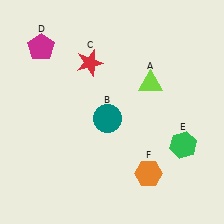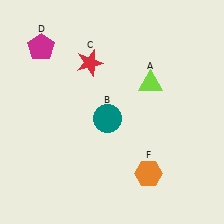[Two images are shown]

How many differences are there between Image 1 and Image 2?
There is 1 difference between the two images.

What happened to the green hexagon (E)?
The green hexagon (E) was removed in Image 2. It was in the bottom-right area of Image 1.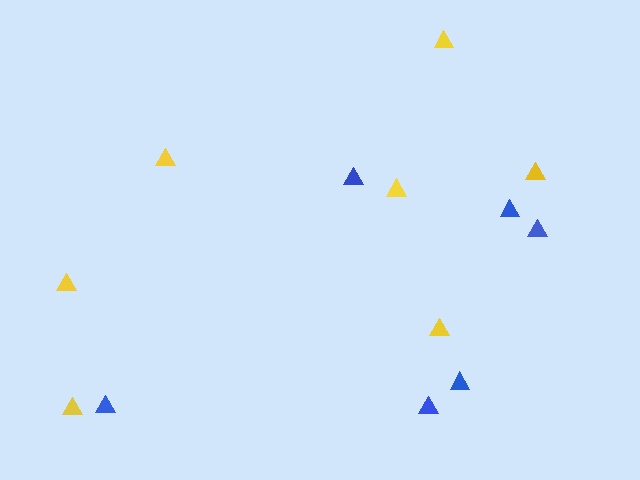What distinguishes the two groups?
There are 2 groups: one group of blue triangles (6) and one group of yellow triangles (7).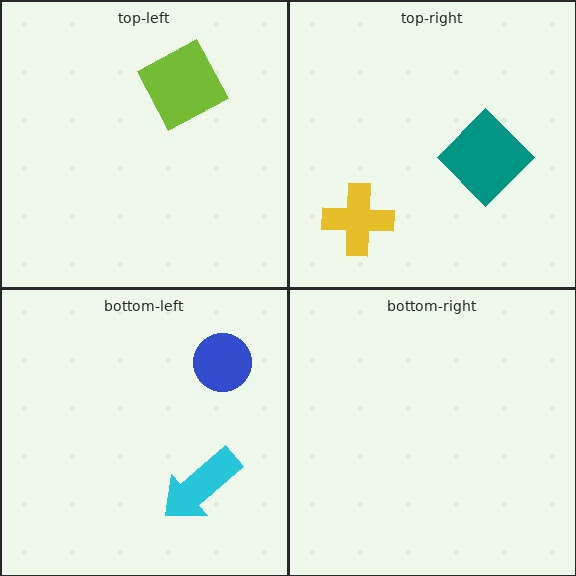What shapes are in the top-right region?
The yellow cross, the teal diamond.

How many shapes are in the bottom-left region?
2.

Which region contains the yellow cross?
The top-right region.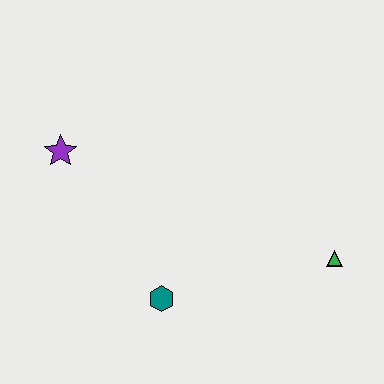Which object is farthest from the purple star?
The green triangle is farthest from the purple star.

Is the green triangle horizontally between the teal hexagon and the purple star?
No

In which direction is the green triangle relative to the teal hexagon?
The green triangle is to the right of the teal hexagon.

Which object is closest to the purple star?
The teal hexagon is closest to the purple star.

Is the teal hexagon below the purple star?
Yes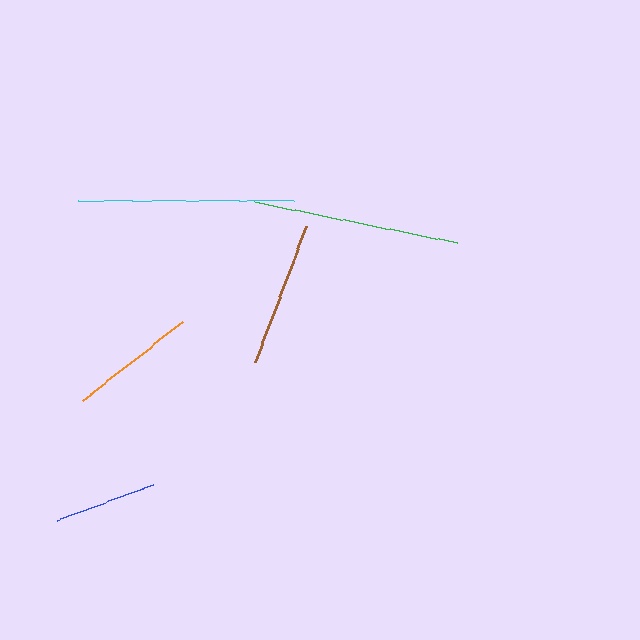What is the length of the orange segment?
The orange segment is approximately 129 pixels long.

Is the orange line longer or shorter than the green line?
The green line is longer than the orange line.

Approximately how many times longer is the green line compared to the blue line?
The green line is approximately 2.0 times the length of the blue line.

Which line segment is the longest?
The cyan line is the longest at approximately 214 pixels.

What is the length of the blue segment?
The blue segment is approximately 103 pixels long.